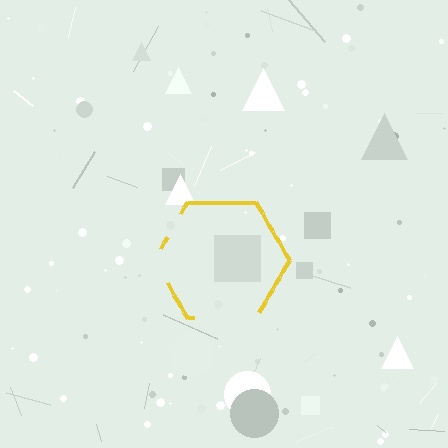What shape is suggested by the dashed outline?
The dashed outline suggests a hexagon.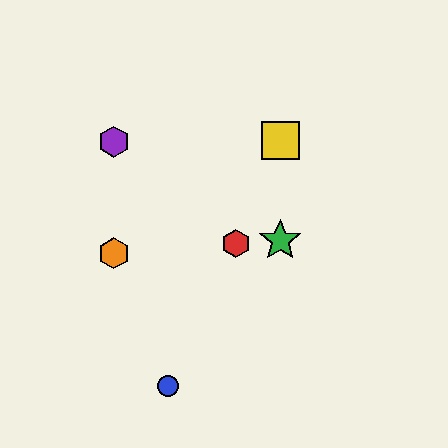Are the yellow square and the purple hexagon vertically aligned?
No, the yellow square is at x≈280 and the purple hexagon is at x≈114.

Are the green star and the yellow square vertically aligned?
Yes, both are at x≈280.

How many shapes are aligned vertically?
2 shapes (the green star, the yellow square) are aligned vertically.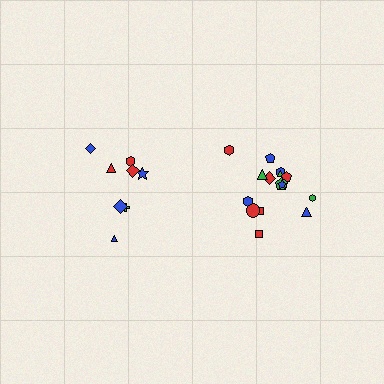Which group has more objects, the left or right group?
The right group.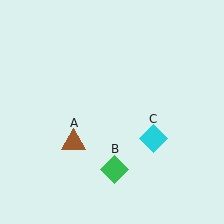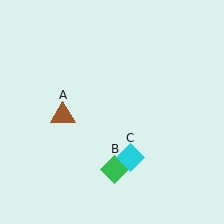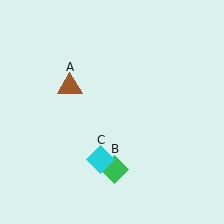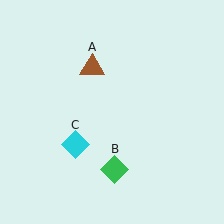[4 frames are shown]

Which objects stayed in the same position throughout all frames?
Green diamond (object B) remained stationary.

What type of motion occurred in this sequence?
The brown triangle (object A), cyan diamond (object C) rotated clockwise around the center of the scene.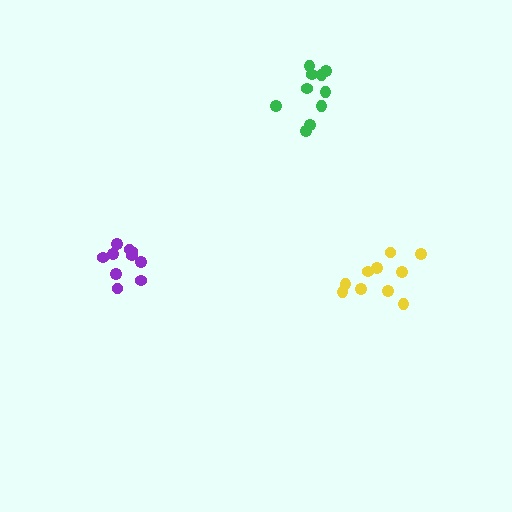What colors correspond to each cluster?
The clusters are colored: yellow, purple, green.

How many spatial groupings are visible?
There are 3 spatial groupings.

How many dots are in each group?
Group 1: 10 dots, Group 2: 10 dots, Group 3: 10 dots (30 total).